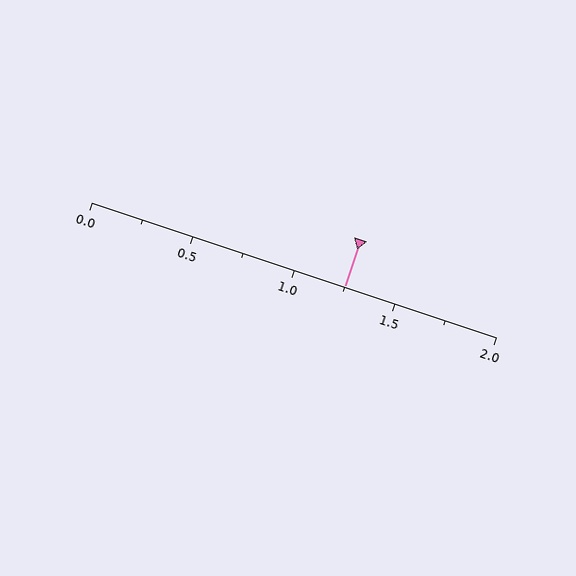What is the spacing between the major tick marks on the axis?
The major ticks are spaced 0.5 apart.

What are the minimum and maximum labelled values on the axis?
The axis runs from 0.0 to 2.0.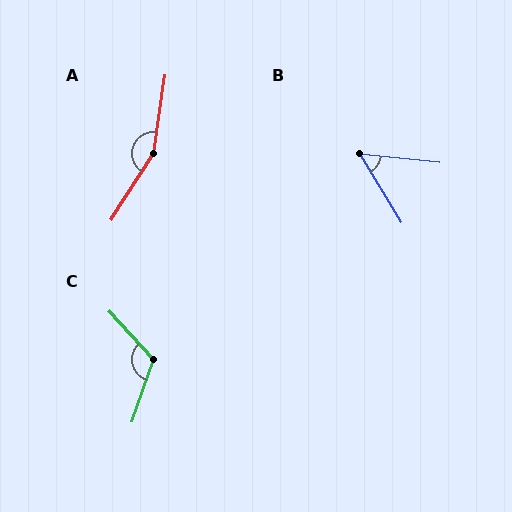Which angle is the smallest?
B, at approximately 53 degrees.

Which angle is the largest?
A, at approximately 155 degrees.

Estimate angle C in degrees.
Approximately 118 degrees.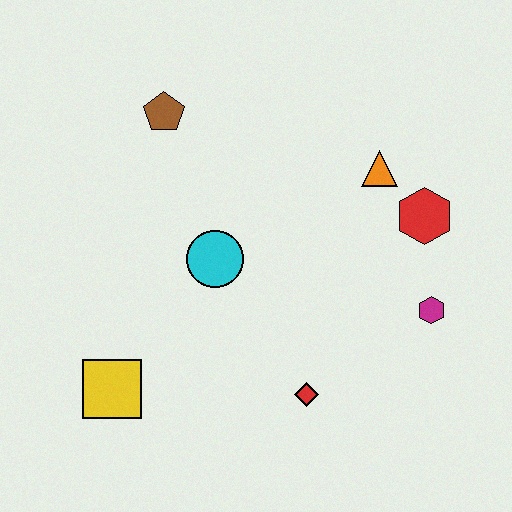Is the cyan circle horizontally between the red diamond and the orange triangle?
No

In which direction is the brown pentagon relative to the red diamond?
The brown pentagon is above the red diamond.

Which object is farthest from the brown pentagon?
The magenta hexagon is farthest from the brown pentagon.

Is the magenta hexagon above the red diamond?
Yes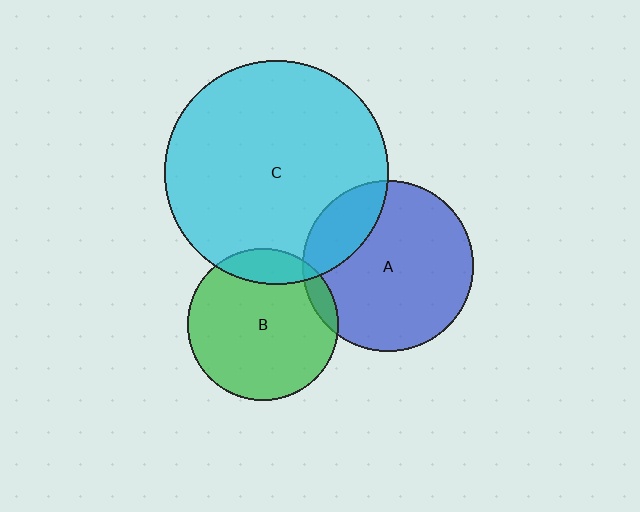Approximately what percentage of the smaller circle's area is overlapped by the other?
Approximately 20%.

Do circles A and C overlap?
Yes.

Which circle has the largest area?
Circle C (cyan).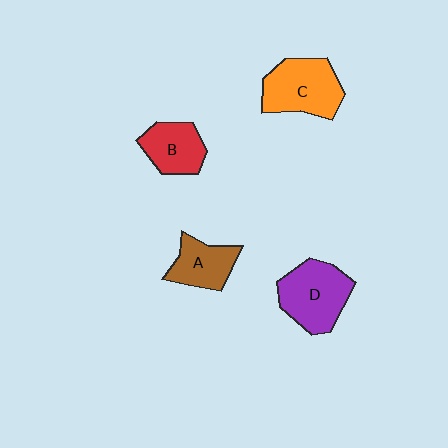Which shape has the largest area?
Shape D (purple).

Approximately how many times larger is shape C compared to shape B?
Approximately 1.4 times.